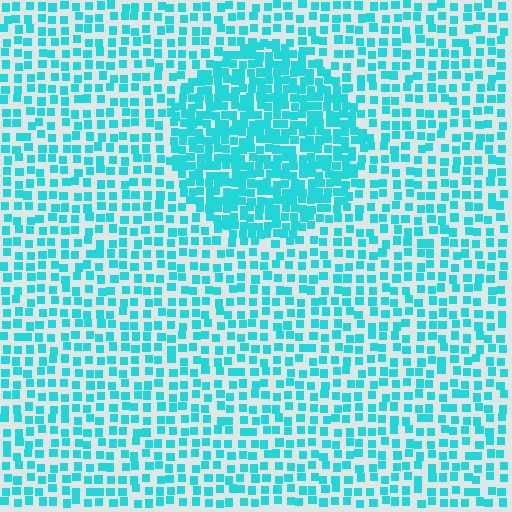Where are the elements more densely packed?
The elements are more densely packed inside the circle boundary.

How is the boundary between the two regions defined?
The boundary is defined by a change in element density (approximately 1.9x ratio). All elements are the same color, size, and shape.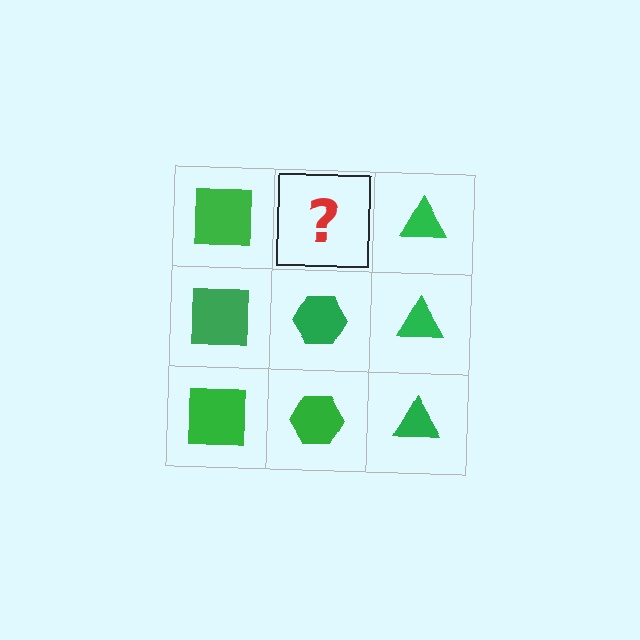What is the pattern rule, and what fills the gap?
The rule is that each column has a consistent shape. The gap should be filled with a green hexagon.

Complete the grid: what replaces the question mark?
The question mark should be replaced with a green hexagon.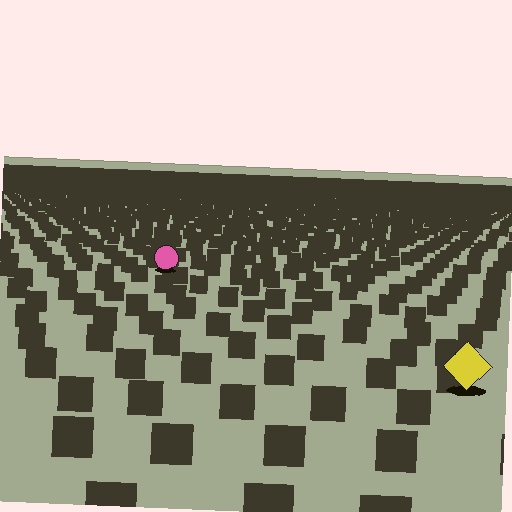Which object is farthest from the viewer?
The pink circle is farthest from the viewer. It appears smaller and the ground texture around it is denser.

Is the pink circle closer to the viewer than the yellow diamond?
No. The yellow diamond is closer — you can tell from the texture gradient: the ground texture is coarser near it.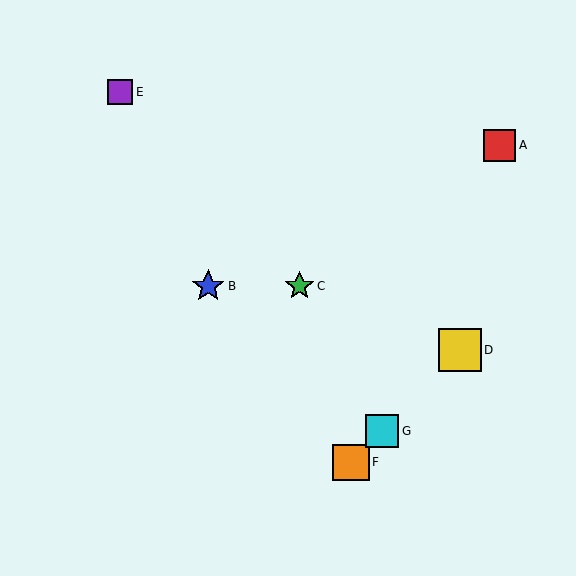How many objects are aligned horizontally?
2 objects (B, C) are aligned horizontally.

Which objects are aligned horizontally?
Objects B, C are aligned horizontally.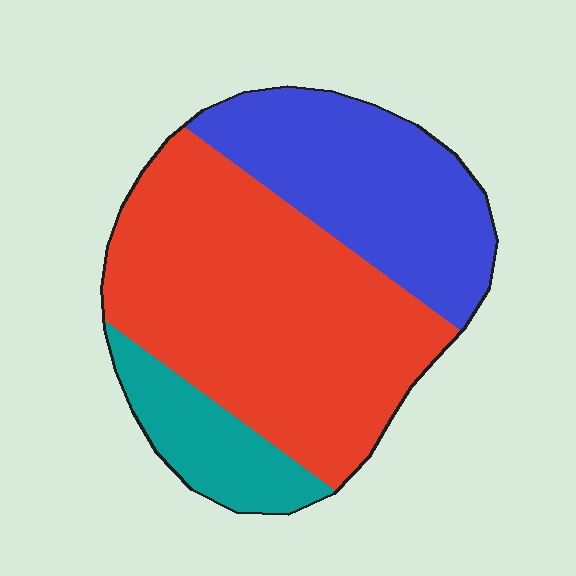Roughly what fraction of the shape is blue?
Blue covers 31% of the shape.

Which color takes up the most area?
Red, at roughly 55%.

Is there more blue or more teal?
Blue.